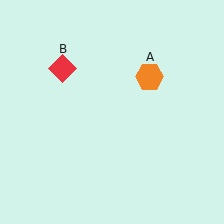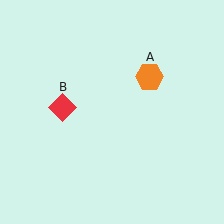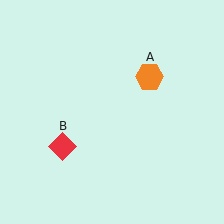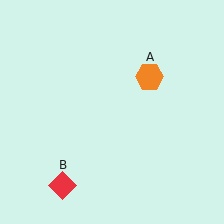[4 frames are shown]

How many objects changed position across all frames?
1 object changed position: red diamond (object B).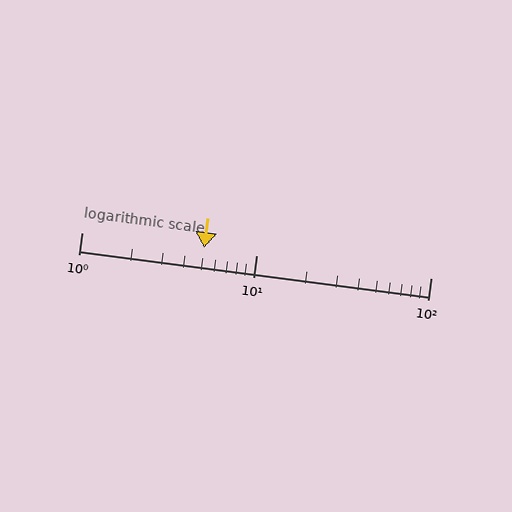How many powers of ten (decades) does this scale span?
The scale spans 2 decades, from 1 to 100.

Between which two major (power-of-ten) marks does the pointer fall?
The pointer is between 1 and 10.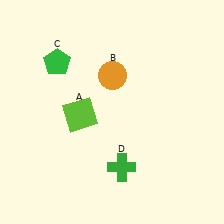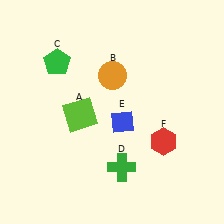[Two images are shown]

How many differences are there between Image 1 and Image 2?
There are 2 differences between the two images.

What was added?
A blue diamond (E), a red hexagon (F) were added in Image 2.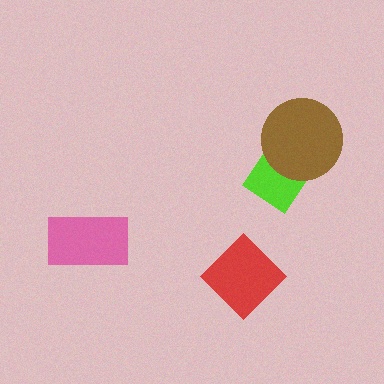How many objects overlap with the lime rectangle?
1 object overlaps with the lime rectangle.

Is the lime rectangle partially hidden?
Yes, it is partially covered by another shape.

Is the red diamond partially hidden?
No, no other shape covers it.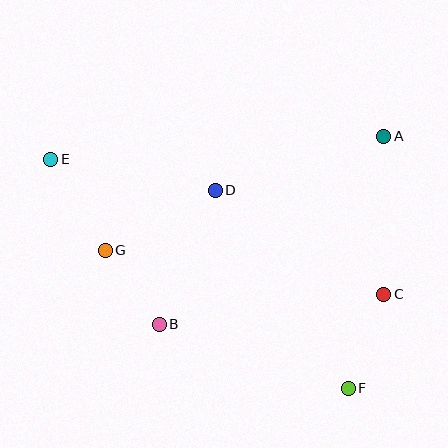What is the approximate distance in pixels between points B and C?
The distance between B and C is approximately 227 pixels.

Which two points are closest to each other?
Points B and G are closest to each other.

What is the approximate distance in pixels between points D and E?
The distance between D and E is approximately 167 pixels.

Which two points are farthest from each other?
Points E and F are farthest from each other.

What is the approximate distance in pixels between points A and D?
The distance between A and D is approximately 177 pixels.